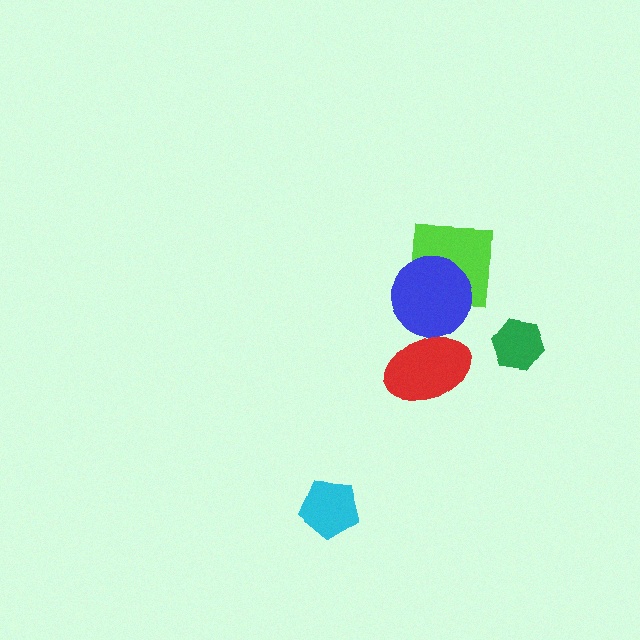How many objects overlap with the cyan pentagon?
0 objects overlap with the cyan pentagon.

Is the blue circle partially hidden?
Yes, it is partially covered by another shape.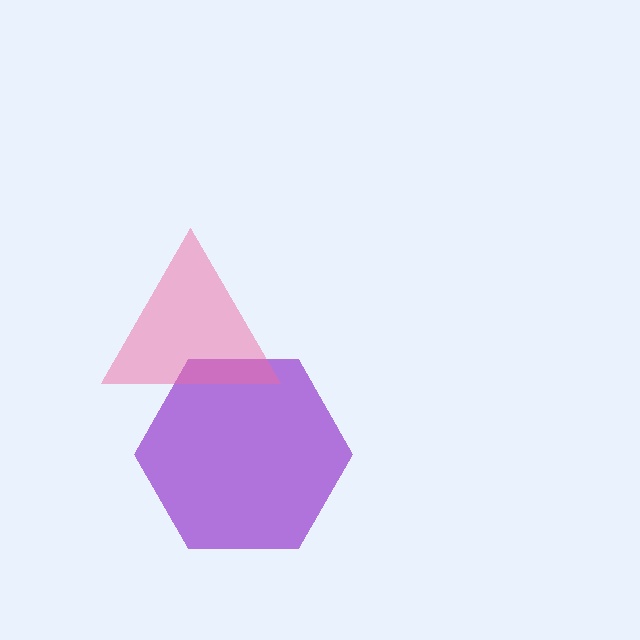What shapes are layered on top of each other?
The layered shapes are: a purple hexagon, a pink triangle.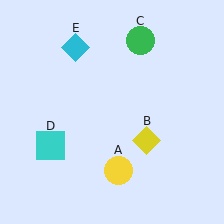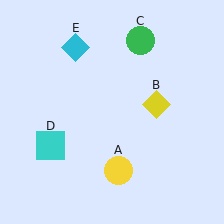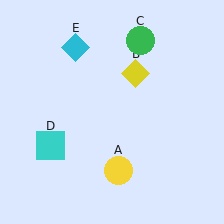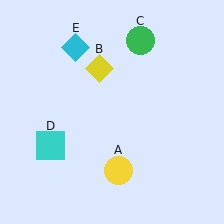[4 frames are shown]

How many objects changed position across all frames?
1 object changed position: yellow diamond (object B).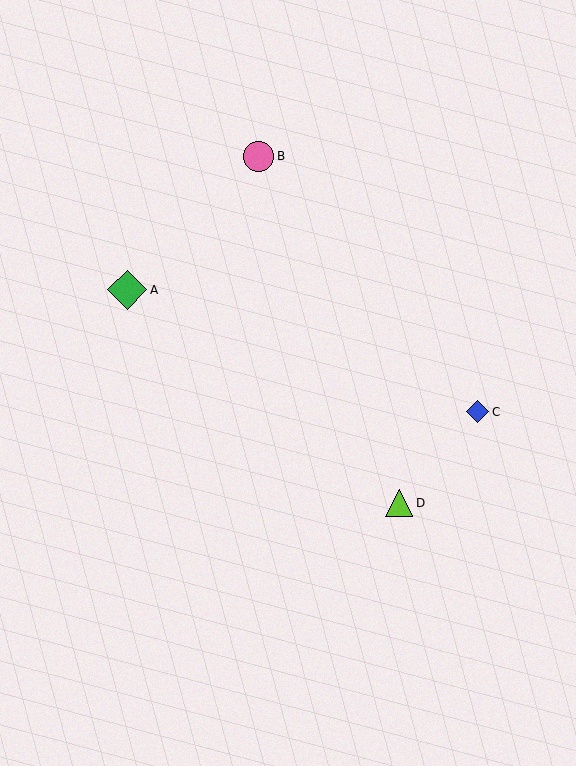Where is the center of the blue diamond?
The center of the blue diamond is at (478, 412).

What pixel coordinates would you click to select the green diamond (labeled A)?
Click at (127, 290) to select the green diamond A.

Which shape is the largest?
The green diamond (labeled A) is the largest.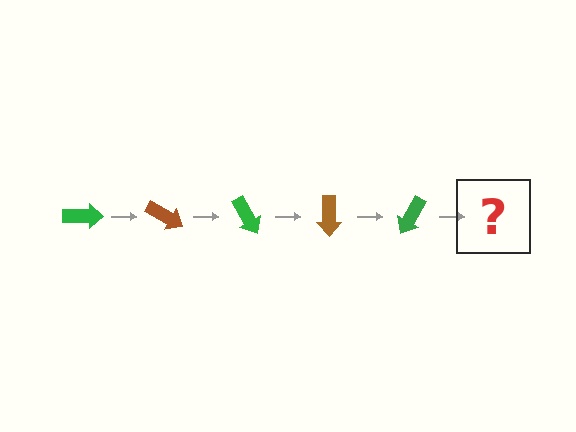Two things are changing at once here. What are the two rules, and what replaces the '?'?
The two rules are that it rotates 30 degrees each step and the color cycles through green and brown. The '?' should be a brown arrow, rotated 150 degrees from the start.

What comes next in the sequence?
The next element should be a brown arrow, rotated 150 degrees from the start.